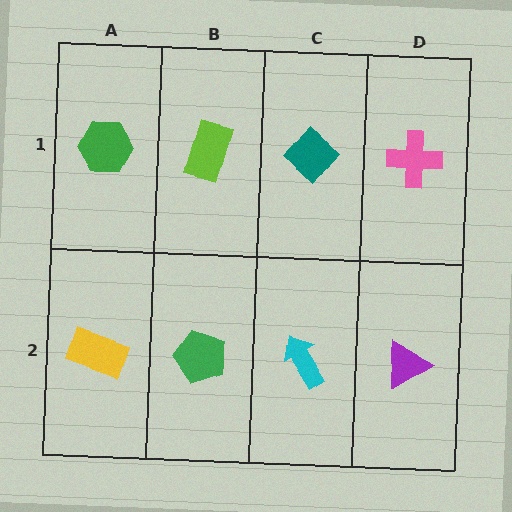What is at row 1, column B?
A lime rectangle.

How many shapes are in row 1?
4 shapes.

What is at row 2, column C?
A cyan arrow.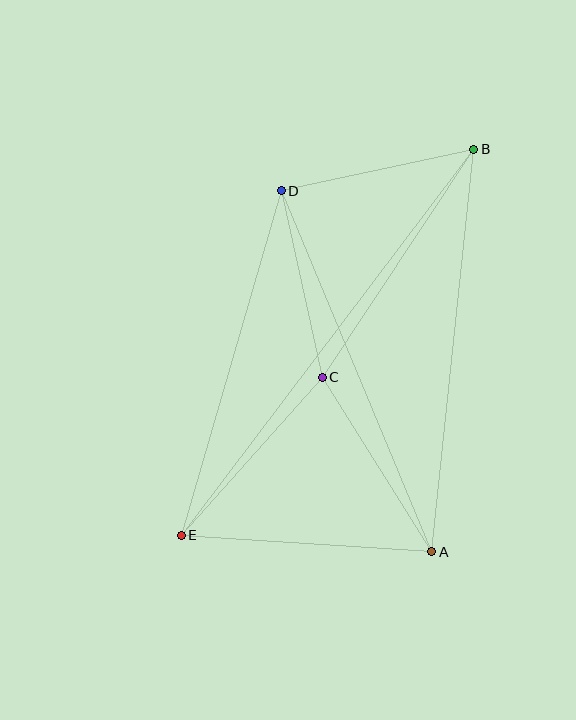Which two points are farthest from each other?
Points B and E are farthest from each other.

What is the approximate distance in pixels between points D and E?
The distance between D and E is approximately 359 pixels.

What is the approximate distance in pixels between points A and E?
The distance between A and E is approximately 251 pixels.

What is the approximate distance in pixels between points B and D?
The distance between B and D is approximately 197 pixels.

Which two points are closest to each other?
Points C and D are closest to each other.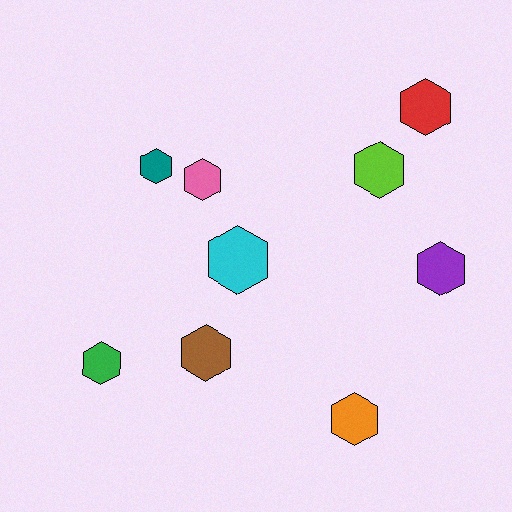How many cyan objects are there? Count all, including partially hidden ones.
There is 1 cyan object.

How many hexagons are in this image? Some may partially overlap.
There are 9 hexagons.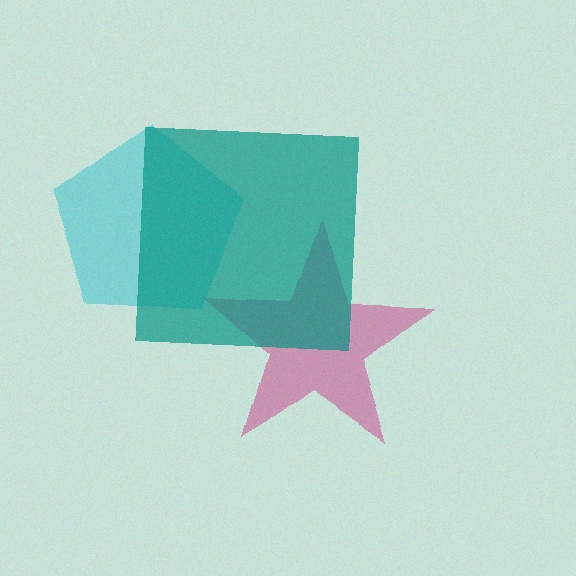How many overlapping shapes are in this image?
There are 3 overlapping shapes in the image.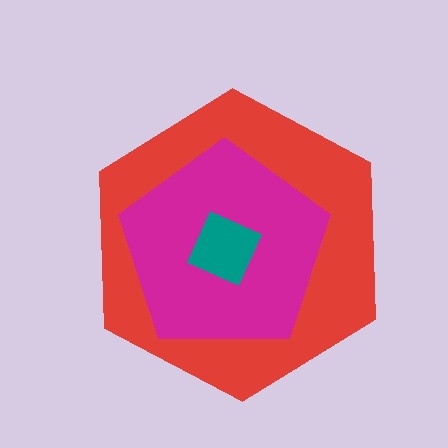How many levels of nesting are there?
3.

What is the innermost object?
The teal square.